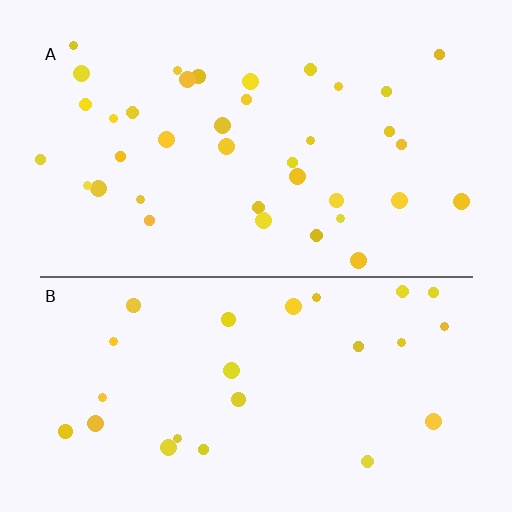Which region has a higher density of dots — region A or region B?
A (the top).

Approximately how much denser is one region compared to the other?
Approximately 1.5× — region A over region B.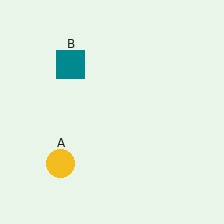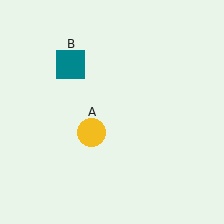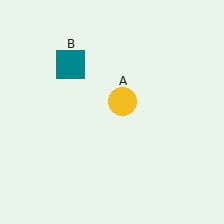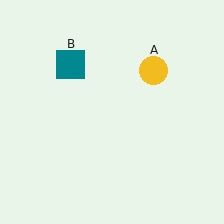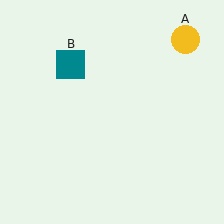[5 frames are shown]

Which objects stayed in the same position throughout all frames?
Teal square (object B) remained stationary.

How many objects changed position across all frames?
1 object changed position: yellow circle (object A).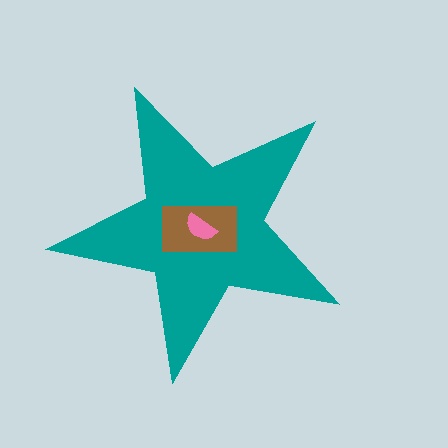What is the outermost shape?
The teal star.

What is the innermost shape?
The pink semicircle.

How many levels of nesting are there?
3.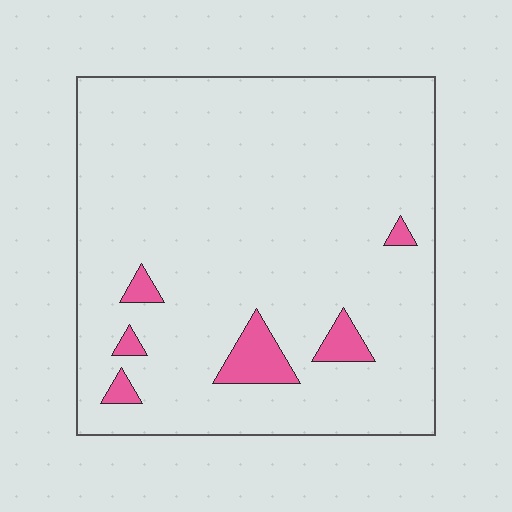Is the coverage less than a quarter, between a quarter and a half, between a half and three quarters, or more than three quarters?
Less than a quarter.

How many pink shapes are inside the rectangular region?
6.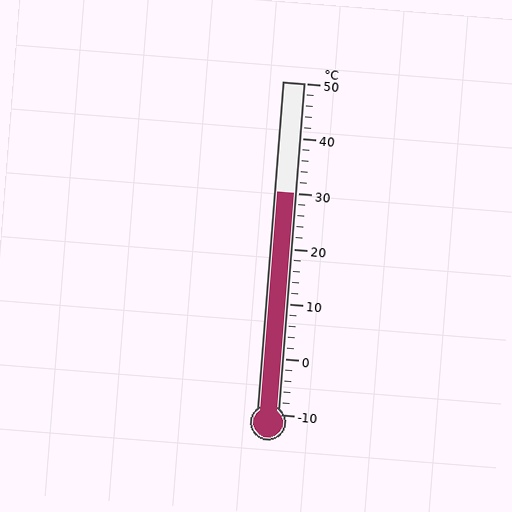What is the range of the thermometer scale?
The thermometer scale ranges from -10°C to 50°C.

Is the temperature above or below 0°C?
The temperature is above 0°C.